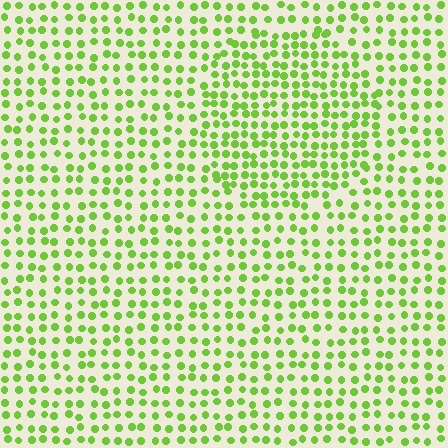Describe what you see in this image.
The image contains small lime elements arranged at two different densities. A circle-shaped region is visible where the elements are more densely packed than the surrounding area.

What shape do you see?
I see a circle.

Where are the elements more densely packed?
The elements are more densely packed inside the circle boundary.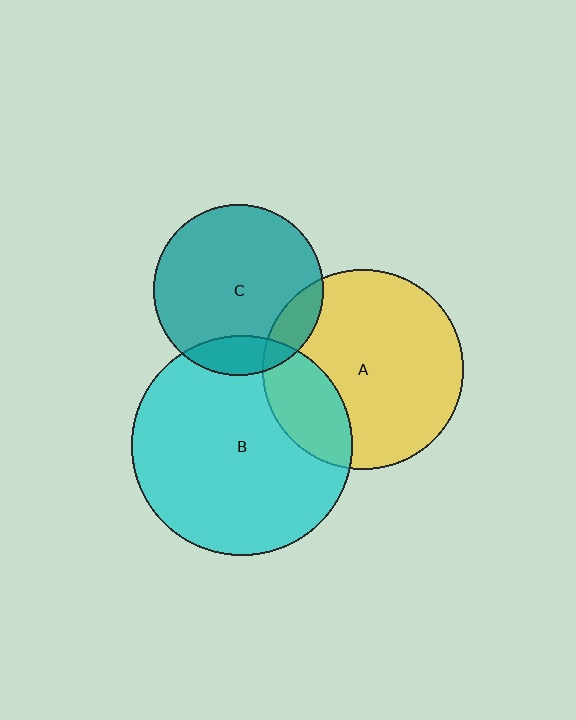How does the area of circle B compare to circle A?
Approximately 1.2 times.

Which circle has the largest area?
Circle B (cyan).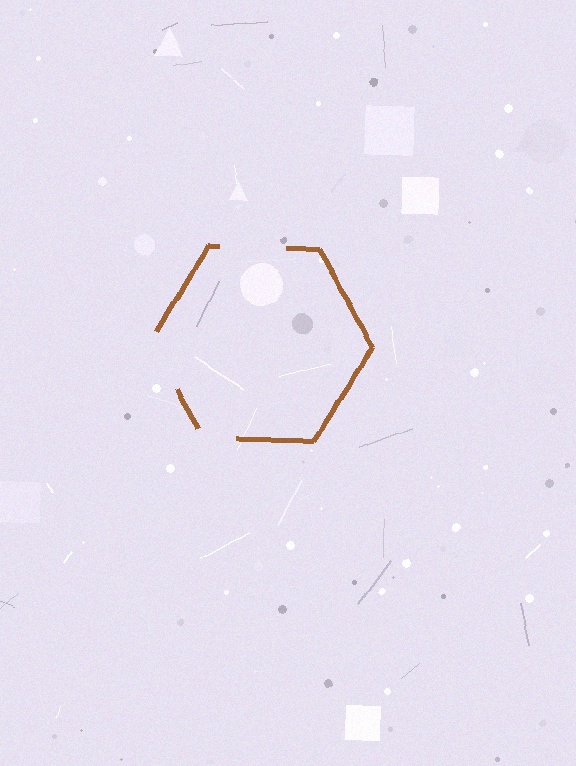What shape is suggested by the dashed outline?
The dashed outline suggests a hexagon.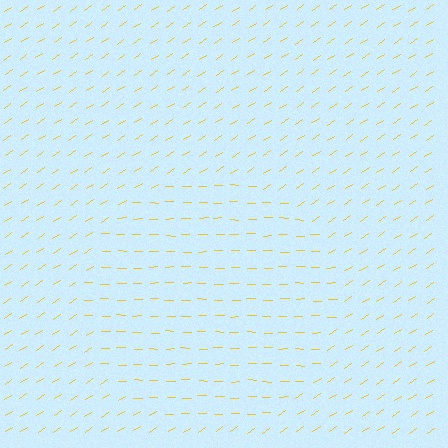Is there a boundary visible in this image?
Yes, there is a texture boundary formed by a change in line orientation.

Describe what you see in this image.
The image is filled with small yellow line segments. A circle region in the image has lines oriented differently from the surrounding lines, creating a visible texture boundary.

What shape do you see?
I see a circle.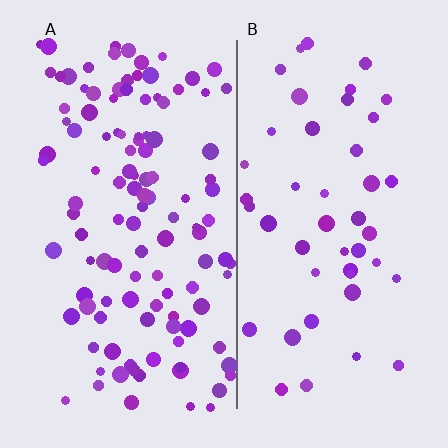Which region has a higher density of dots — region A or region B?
A (the left).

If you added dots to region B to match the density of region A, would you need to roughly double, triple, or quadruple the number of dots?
Approximately double.